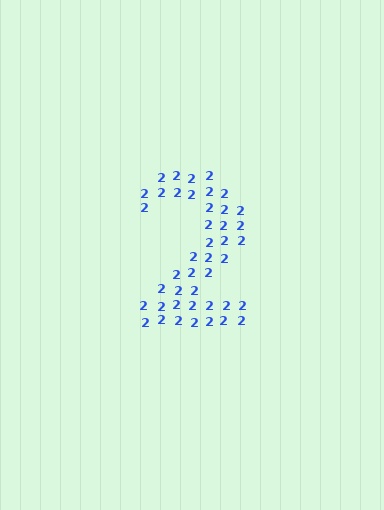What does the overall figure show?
The overall figure shows the digit 2.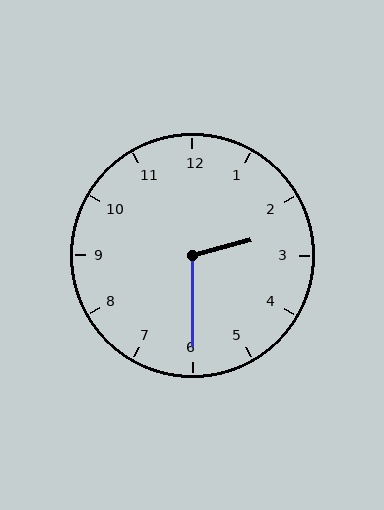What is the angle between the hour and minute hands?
Approximately 105 degrees.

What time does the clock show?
2:30.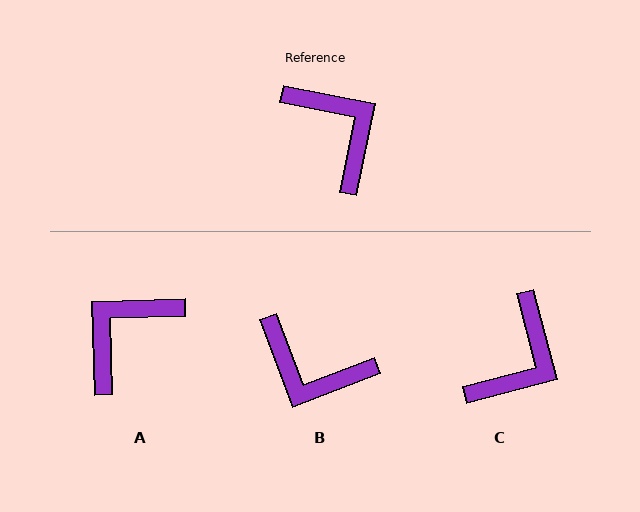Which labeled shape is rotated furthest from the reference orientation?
B, about 148 degrees away.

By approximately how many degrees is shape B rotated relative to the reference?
Approximately 148 degrees clockwise.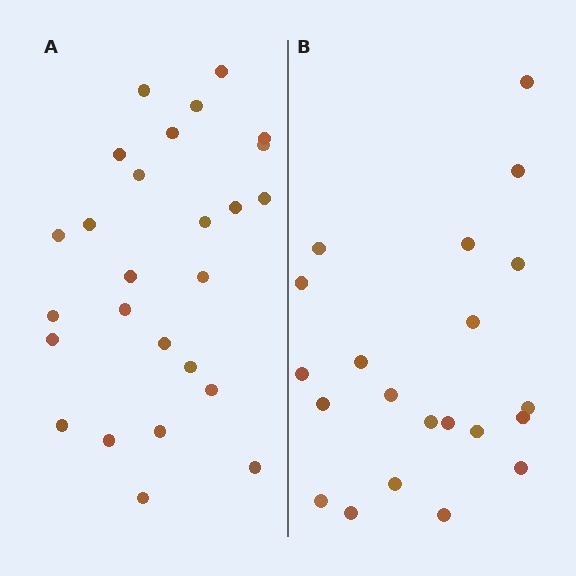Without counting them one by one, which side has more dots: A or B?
Region A (the left region) has more dots.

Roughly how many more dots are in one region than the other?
Region A has about 5 more dots than region B.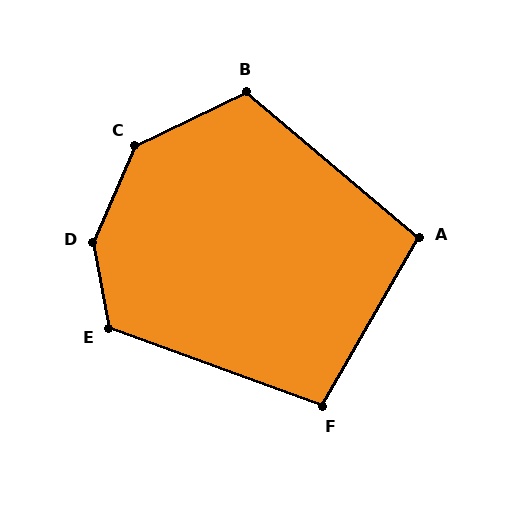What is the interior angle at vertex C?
Approximately 139 degrees (obtuse).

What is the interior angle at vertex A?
Approximately 100 degrees (obtuse).